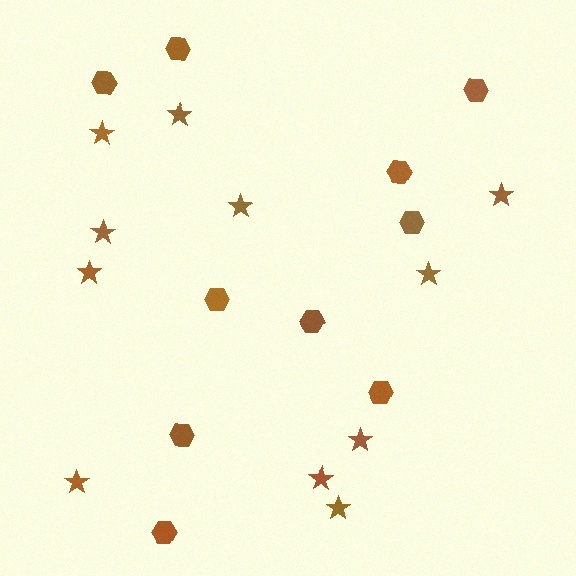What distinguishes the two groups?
There are 2 groups: one group of stars (11) and one group of hexagons (10).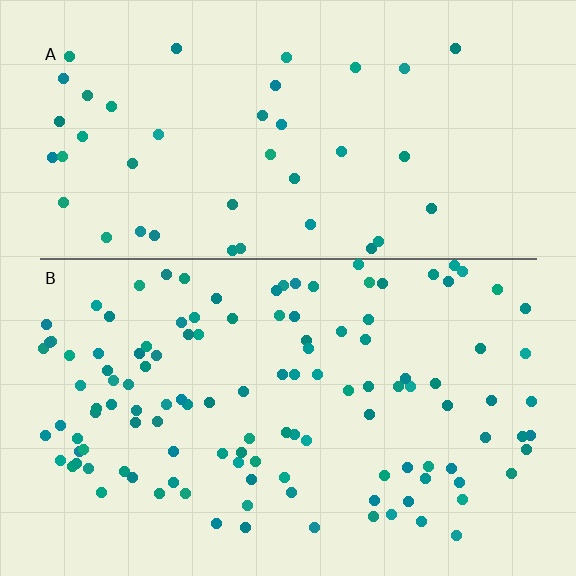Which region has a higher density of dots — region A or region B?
B (the bottom).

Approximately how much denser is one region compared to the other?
Approximately 2.9× — region B over region A.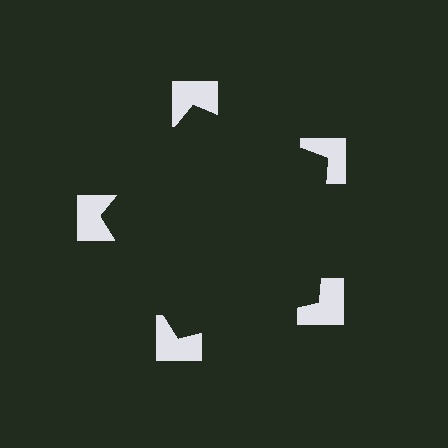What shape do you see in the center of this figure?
An illusory pentagon — its edges are inferred from the aligned wedge cuts in the notched squares, not physically drawn.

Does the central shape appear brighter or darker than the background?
It typically appears slightly darker than the background, even though no actual brightness change is drawn.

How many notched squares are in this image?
There are 5 — one at each vertex of the illusory pentagon.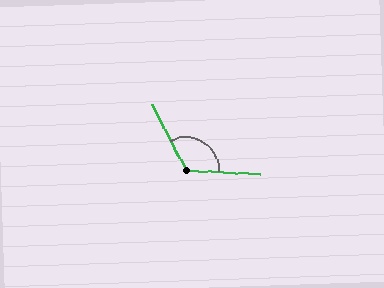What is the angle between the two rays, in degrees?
Approximately 120 degrees.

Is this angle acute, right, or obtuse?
It is obtuse.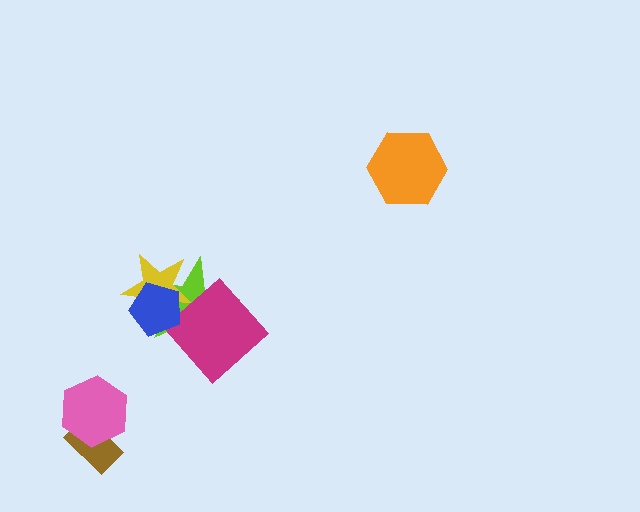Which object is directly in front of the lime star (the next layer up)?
The yellow star is directly in front of the lime star.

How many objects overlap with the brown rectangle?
1 object overlaps with the brown rectangle.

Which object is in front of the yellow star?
The blue pentagon is in front of the yellow star.